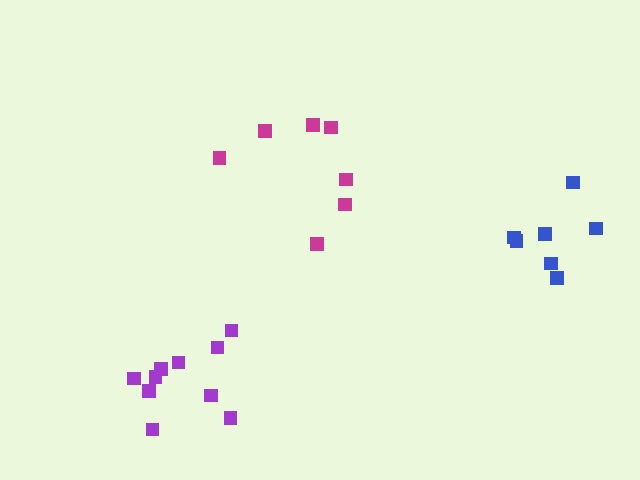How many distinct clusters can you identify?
There are 3 distinct clusters.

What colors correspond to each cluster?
The clusters are colored: magenta, purple, blue.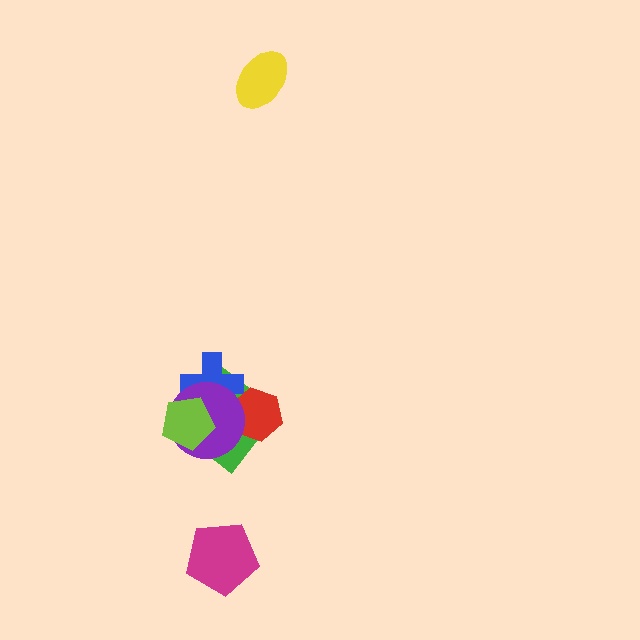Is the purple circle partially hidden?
Yes, it is partially covered by another shape.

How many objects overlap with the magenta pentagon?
0 objects overlap with the magenta pentagon.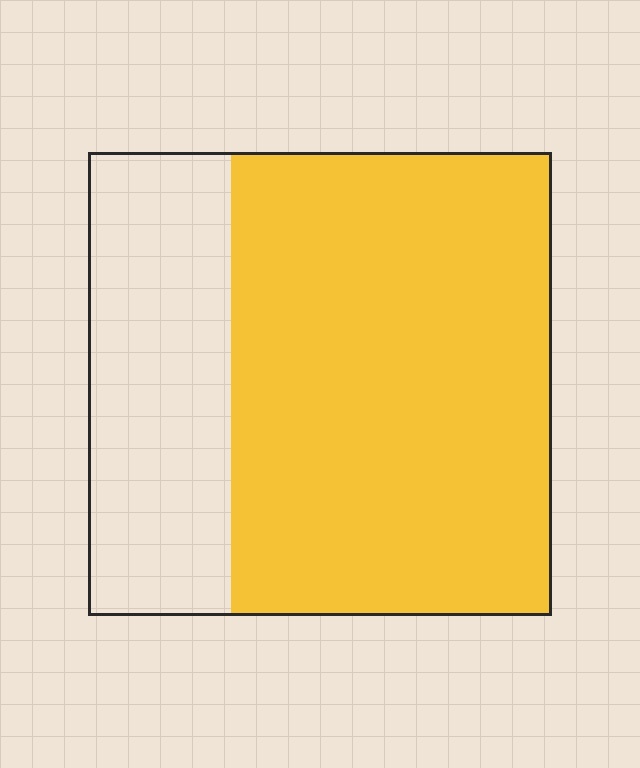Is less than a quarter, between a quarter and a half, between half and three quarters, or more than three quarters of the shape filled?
Between half and three quarters.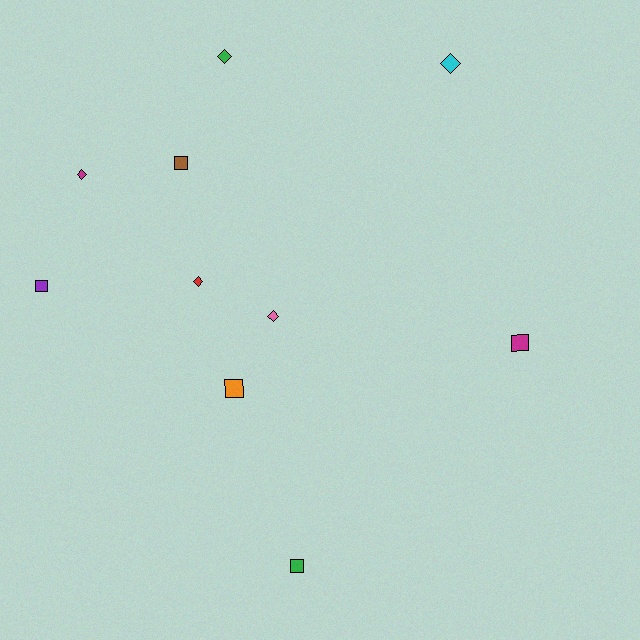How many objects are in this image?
There are 10 objects.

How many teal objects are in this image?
There are no teal objects.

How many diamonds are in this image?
There are 5 diamonds.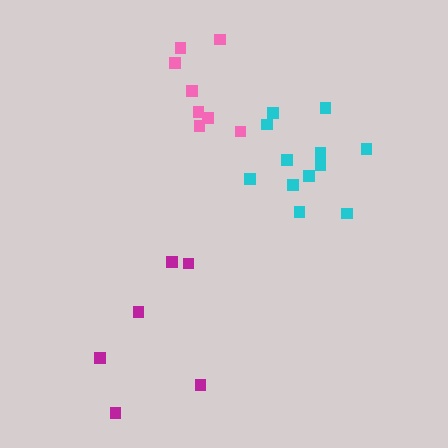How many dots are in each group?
Group 1: 12 dots, Group 2: 6 dots, Group 3: 8 dots (26 total).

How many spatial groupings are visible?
There are 3 spatial groupings.